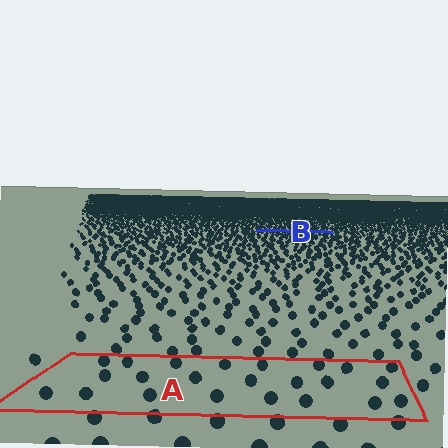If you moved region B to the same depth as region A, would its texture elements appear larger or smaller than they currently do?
They would appear larger. At a closer depth, the same texture elements are projected at a bigger on-screen size.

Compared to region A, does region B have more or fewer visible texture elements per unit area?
Region B has more texture elements per unit area — they are packed more densely because it is farther away.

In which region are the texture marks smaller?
The texture marks are smaller in region B, because it is farther away.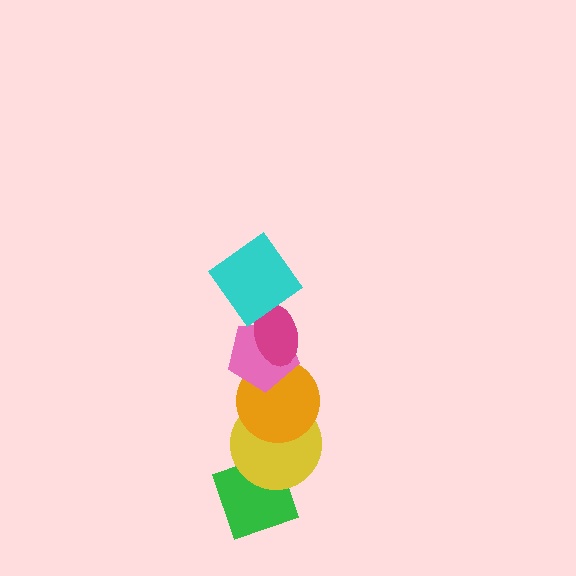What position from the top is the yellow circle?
The yellow circle is 5th from the top.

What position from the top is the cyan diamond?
The cyan diamond is 1st from the top.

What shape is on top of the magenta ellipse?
The cyan diamond is on top of the magenta ellipse.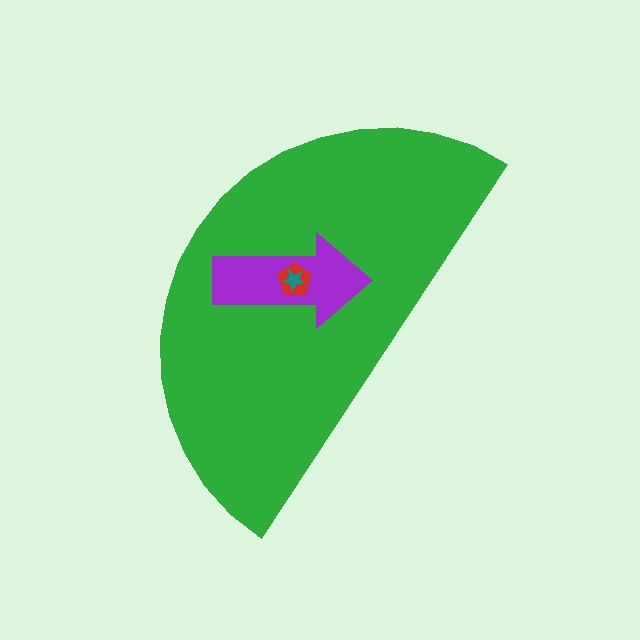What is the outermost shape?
The green semicircle.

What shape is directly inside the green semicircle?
The purple arrow.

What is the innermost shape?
The teal star.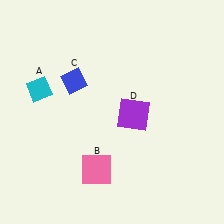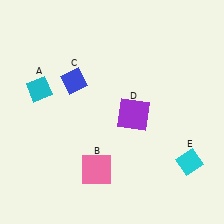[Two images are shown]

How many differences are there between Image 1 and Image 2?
There is 1 difference between the two images.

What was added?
A cyan diamond (E) was added in Image 2.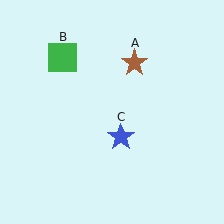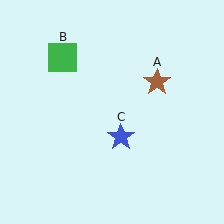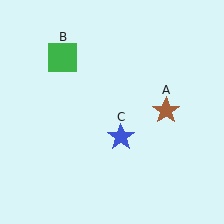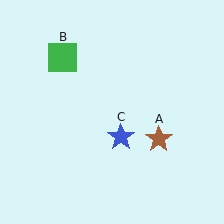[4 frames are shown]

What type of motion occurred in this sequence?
The brown star (object A) rotated clockwise around the center of the scene.